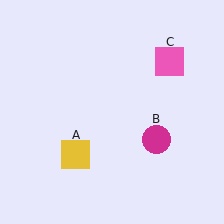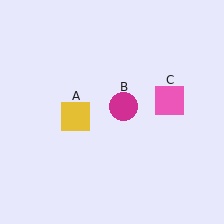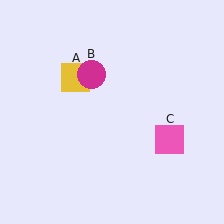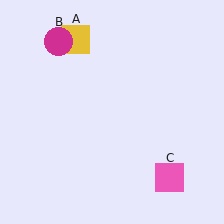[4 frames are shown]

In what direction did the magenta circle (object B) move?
The magenta circle (object B) moved up and to the left.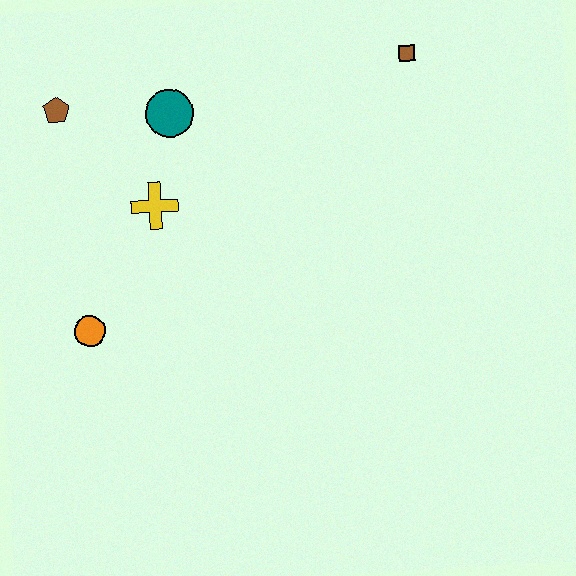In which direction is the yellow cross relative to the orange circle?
The yellow cross is above the orange circle.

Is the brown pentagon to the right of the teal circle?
No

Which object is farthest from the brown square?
The orange circle is farthest from the brown square.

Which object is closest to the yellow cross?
The teal circle is closest to the yellow cross.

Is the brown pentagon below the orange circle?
No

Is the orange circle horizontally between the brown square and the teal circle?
No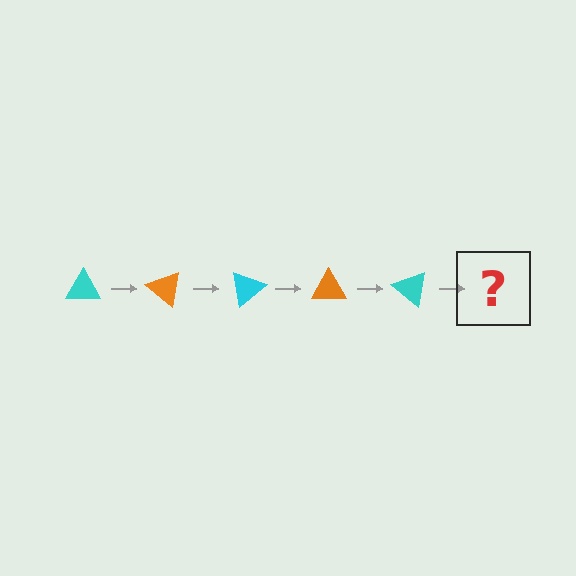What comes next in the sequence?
The next element should be an orange triangle, rotated 200 degrees from the start.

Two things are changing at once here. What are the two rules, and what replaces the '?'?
The two rules are that it rotates 40 degrees each step and the color cycles through cyan and orange. The '?' should be an orange triangle, rotated 200 degrees from the start.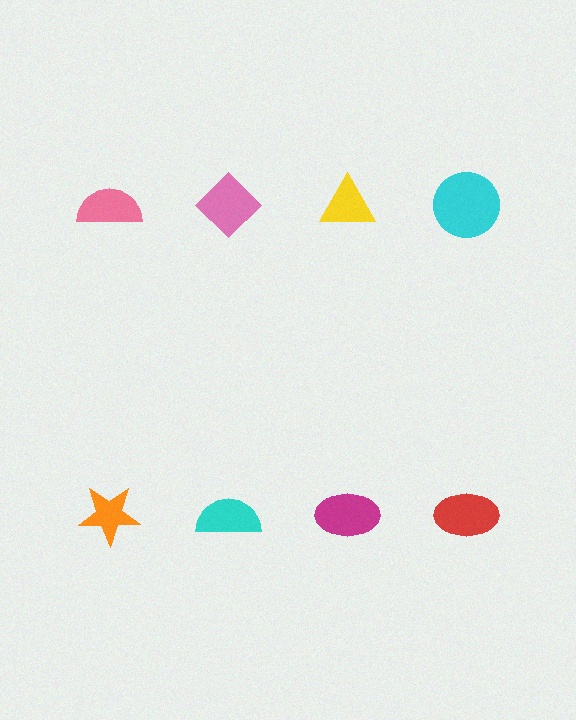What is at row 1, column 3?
A yellow triangle.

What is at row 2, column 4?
A red ellipse.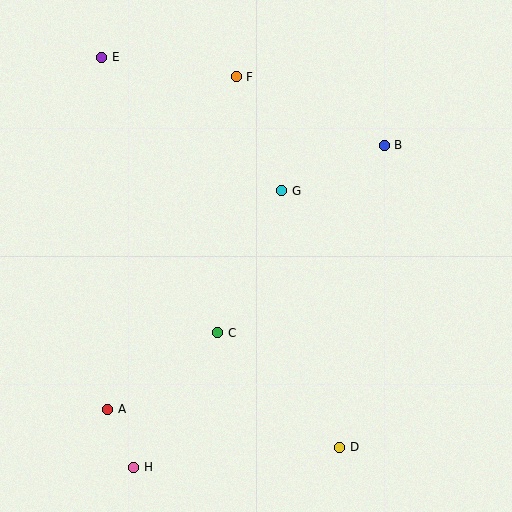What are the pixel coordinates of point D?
Point D is at (340, 447).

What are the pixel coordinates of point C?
Point C is at (218, 333).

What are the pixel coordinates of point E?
Point E is at (102, 57).